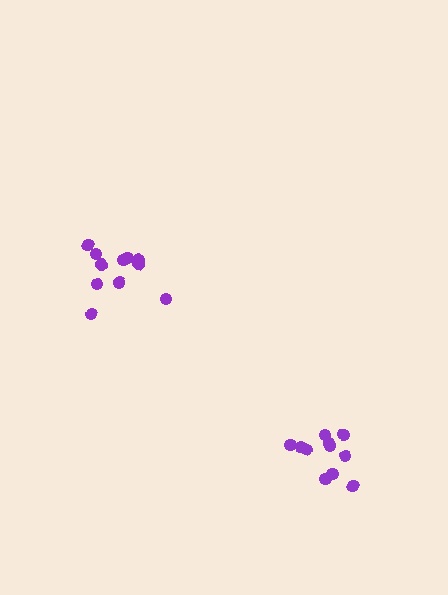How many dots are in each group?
Group 1: 11 dots, Group 2: 11 dots (22 total).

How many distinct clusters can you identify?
There are 2 distinct clusters.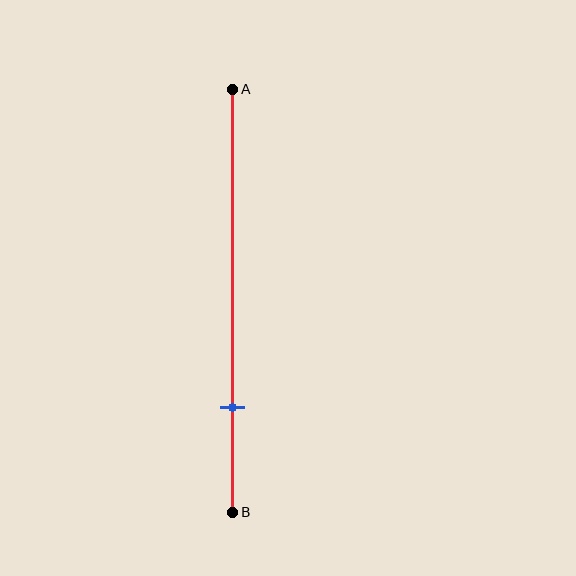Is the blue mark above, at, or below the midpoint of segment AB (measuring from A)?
The blue mark is below the midpoint of segment AB.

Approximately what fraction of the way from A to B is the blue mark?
The blue mark is approximately 75% of the way from A to B.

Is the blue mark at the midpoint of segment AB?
No, the mark is at about 75% from A, not at the 50% midpoint.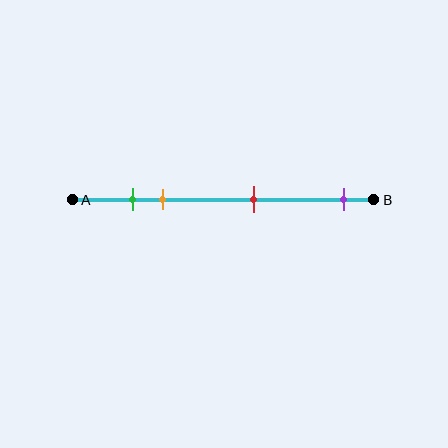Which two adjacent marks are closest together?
The green and orange marks are the closest adjacent pair.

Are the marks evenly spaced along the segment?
No, the marks are not evenly spaced.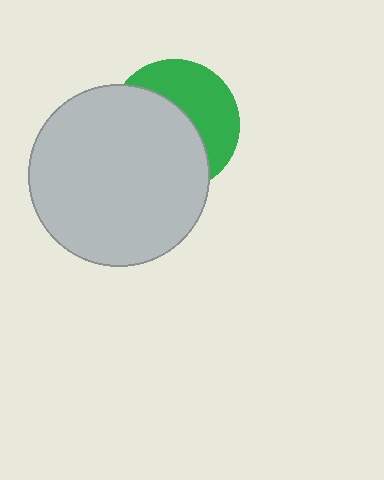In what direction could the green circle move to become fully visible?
The green circle could move toward the upper-right. That would shift it out from behind the light gray circle entirely.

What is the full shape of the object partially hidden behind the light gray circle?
The partially hidden object is a green circle.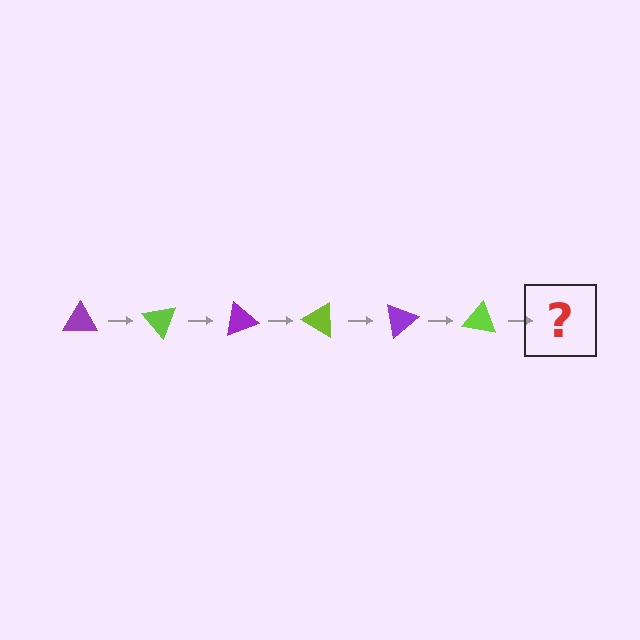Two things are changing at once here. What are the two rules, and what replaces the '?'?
The two rules are that it rotates 50 degrees each step and the color cycles through purple and lime. The '?' should be a purple triangle, rotated 300 degrees from the start.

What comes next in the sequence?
The next element should be a purple triangle, rotated 300 degrees from the start.